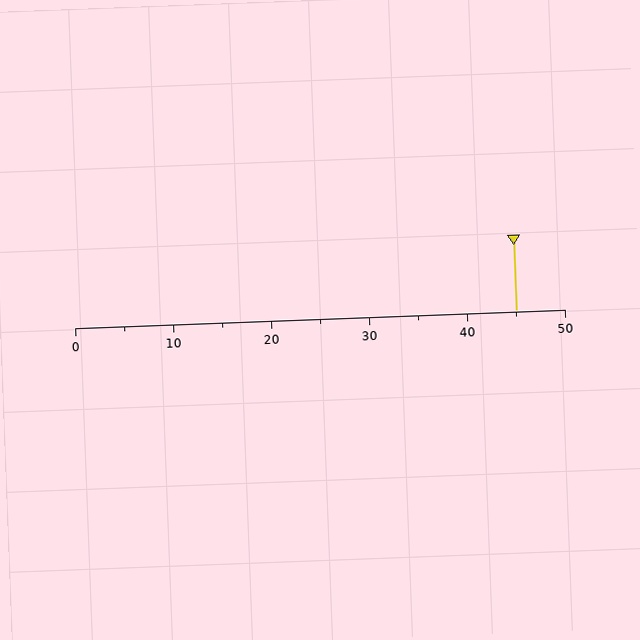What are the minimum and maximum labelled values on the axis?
The axis runs from 0 to 50.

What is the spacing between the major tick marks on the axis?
The major ticks are spaced 10 apart.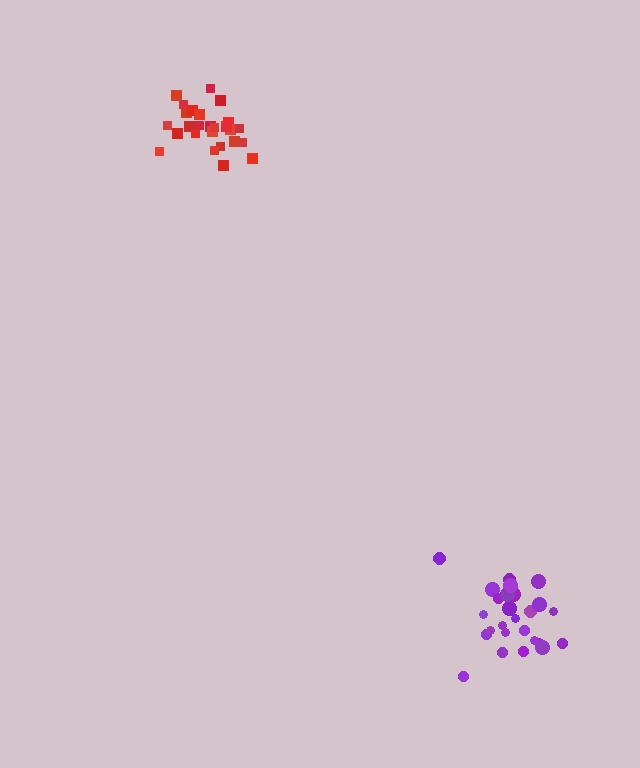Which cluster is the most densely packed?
Red.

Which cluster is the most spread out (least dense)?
Purple.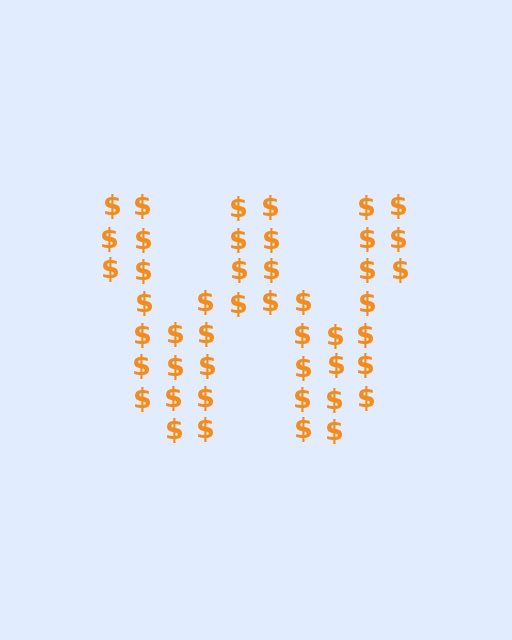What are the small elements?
The small elements are dollar signs.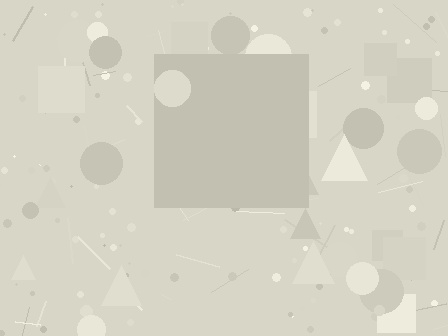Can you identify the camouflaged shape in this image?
The camouflaged shape is a square.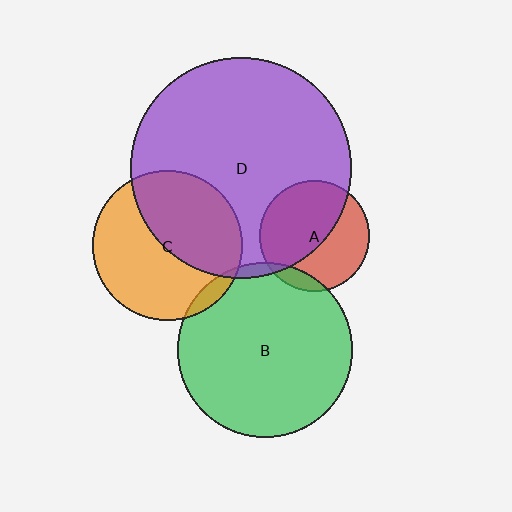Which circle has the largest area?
Circle D (purple).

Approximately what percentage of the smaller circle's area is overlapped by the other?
Approximately 5%.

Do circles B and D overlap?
Yes.